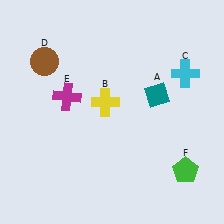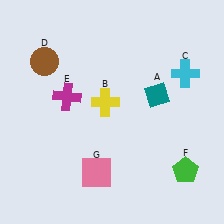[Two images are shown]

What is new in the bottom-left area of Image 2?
A pink square (G) was added in the bottom-left area of Image 2.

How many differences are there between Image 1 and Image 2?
There is 1 difference between the two images.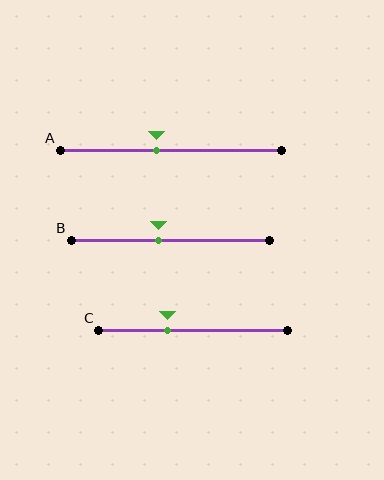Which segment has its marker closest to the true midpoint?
Segment B has its marker closest to the true midpoint.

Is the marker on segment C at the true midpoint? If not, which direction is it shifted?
No, the marker on segment C is shifted to the left by about 14% of the segment length.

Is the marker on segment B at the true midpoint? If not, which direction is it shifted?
No, the marker on segment B is shifted to the left by about 6% of the segment length.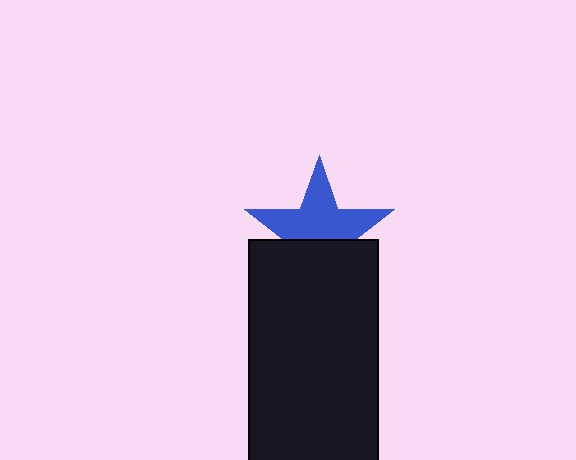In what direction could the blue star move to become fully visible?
The blue star could move up. That would shift it out from behind the black rectangle entirely.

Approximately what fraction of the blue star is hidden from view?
Roughly 40% of the blue star is hidden behind the black rectangle.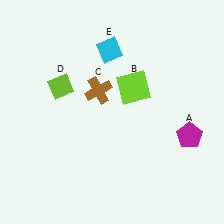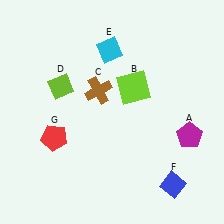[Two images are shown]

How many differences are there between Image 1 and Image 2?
There are 2 differences between the two images.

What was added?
A blue diamond (F), a red pentagon (G) were added in Image 2.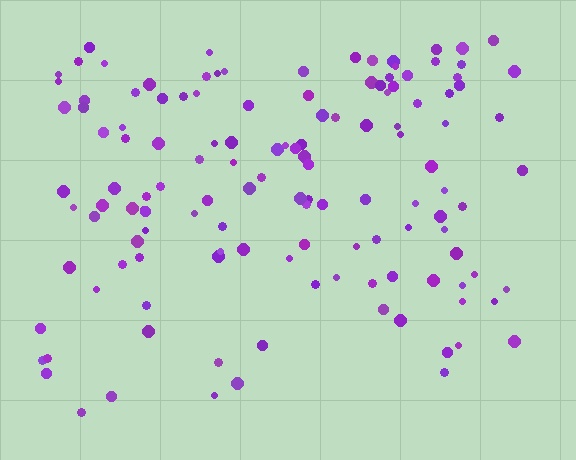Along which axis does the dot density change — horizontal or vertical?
Vertical.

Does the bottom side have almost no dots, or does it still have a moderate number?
Still a moderate number, just noticeably fewer than the top.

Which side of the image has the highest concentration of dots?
The top.